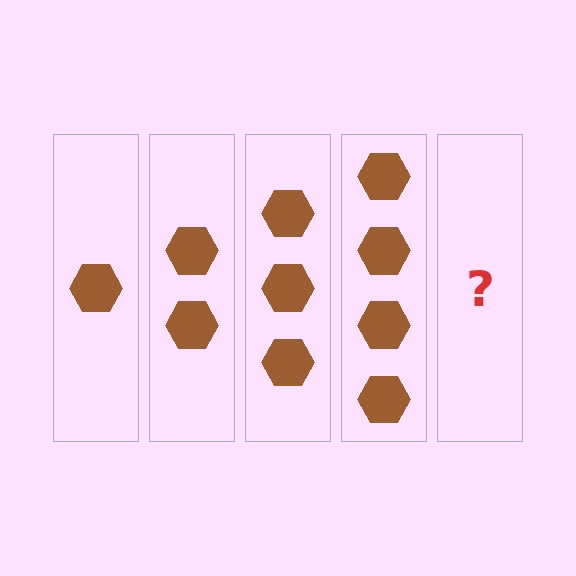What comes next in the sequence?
The next element should be 5 hexagons.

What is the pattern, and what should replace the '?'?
The pattern is that each step adds one more hexagon. The '?' should be 5 hexagons.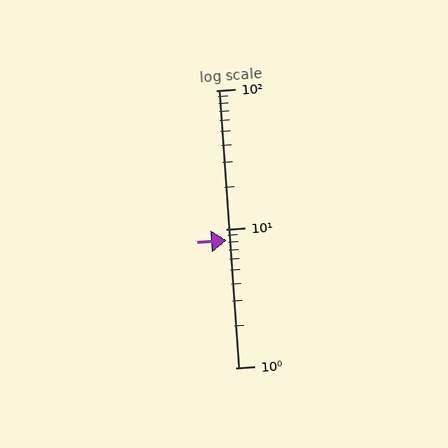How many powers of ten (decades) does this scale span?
The scale spans 2 decades, from 1 to 100.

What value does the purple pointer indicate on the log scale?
The pointer indicates approximately 8.3.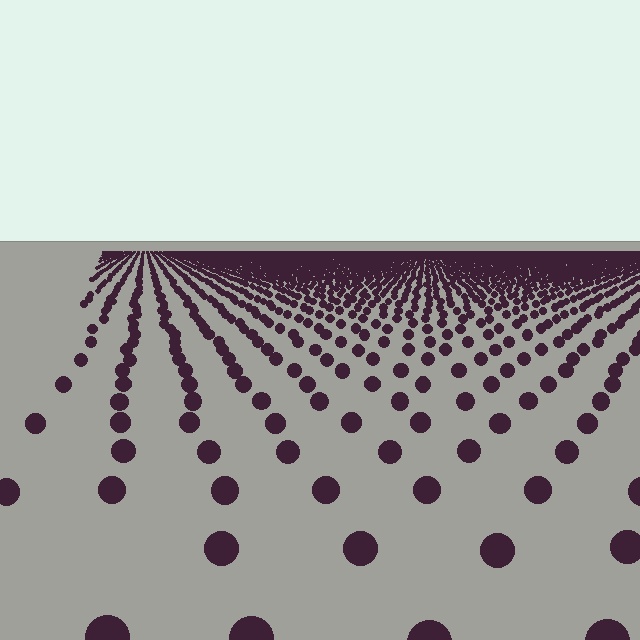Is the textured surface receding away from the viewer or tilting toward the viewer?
The surface is receding away from the viewer. Texture elements get smaller and denser toward the top.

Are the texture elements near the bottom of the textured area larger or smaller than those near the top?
Larger. Near the bottom, elements are closer to the viewer and appear at a bigger on-screen size.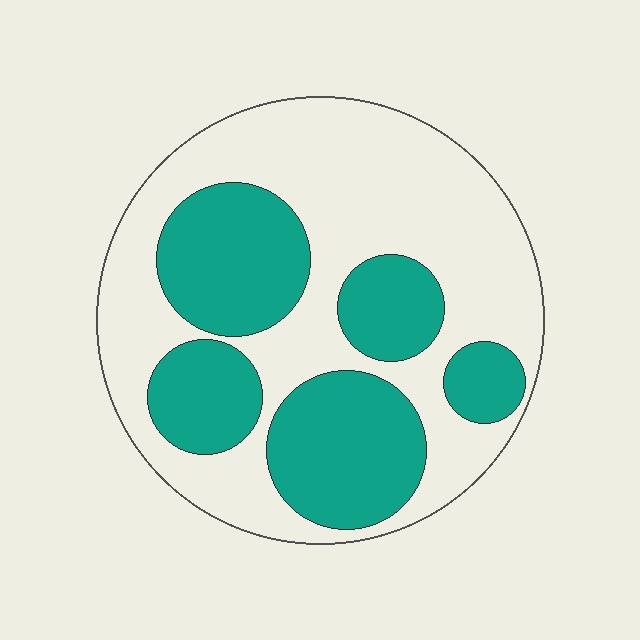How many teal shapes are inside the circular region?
5.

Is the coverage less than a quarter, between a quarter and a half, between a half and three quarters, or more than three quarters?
Between a quarter and a half.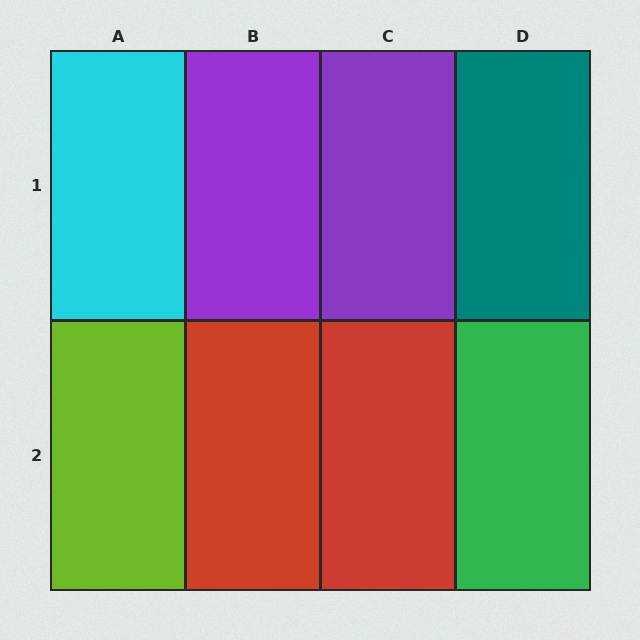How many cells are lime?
1 cell is lime.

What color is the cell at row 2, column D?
Green.